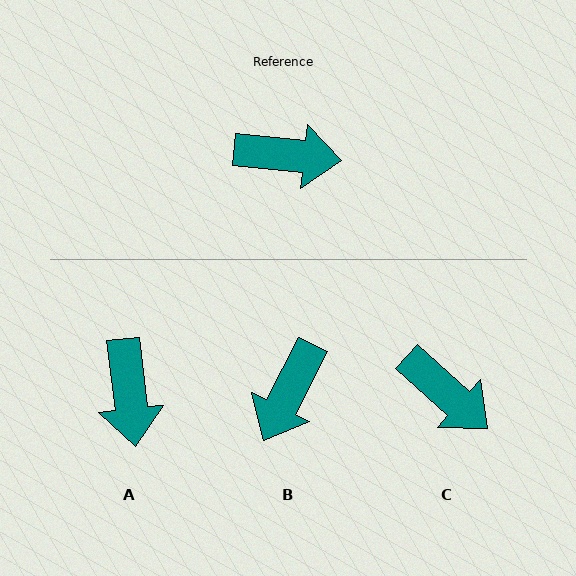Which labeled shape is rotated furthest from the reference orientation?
B, about 111 degrees away.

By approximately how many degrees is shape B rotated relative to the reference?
Approximately 111 degrees clockwise.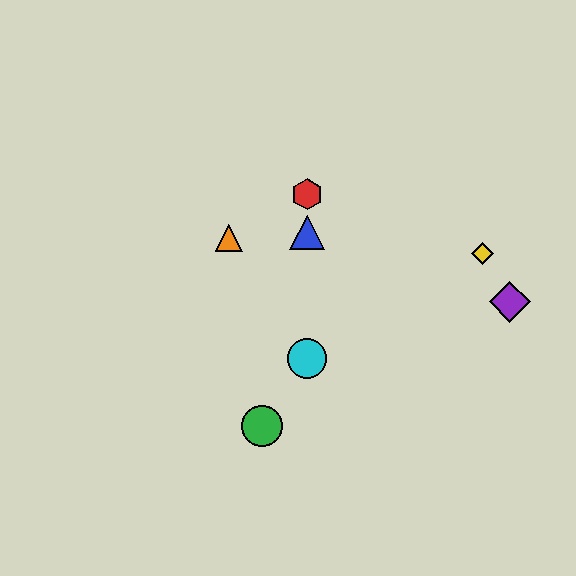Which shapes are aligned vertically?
The red hexagon, the blue triangle, the cyan circle are aligned vertically.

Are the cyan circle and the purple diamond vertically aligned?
No, the cyan circle is at x≈307 and the purple diamond is at x≈510.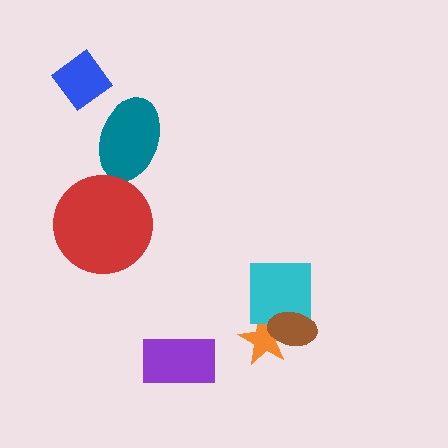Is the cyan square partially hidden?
Yes, it is partially covered by another shape.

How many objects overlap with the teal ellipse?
0 objects overlap with the teal ellipse.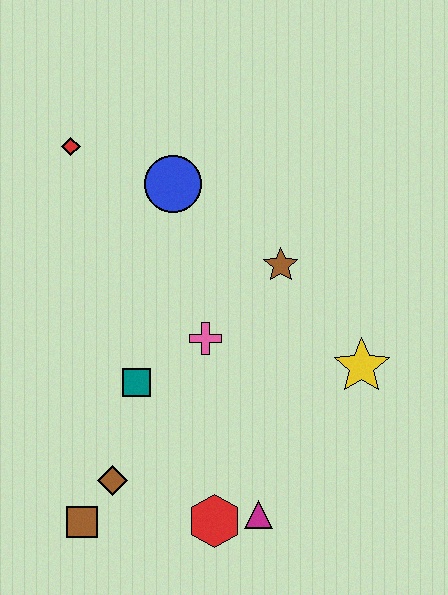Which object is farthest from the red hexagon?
The red diamond is farthest from the red hexagon.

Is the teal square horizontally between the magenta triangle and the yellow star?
No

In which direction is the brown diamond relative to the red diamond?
The brown diamond is below the red diamond.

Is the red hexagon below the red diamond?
Yes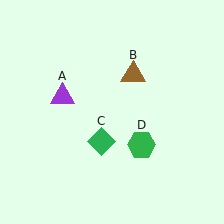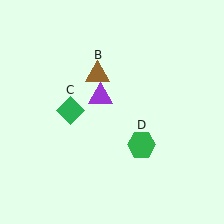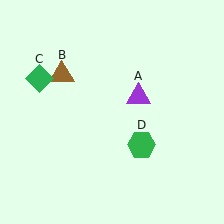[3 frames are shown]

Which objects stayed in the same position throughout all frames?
Green hexagon (object D) remained stationary.